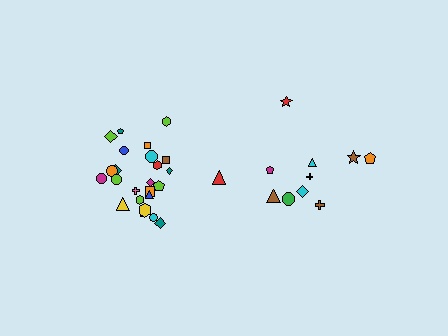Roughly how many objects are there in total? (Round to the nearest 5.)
Roughly 35 objects in total.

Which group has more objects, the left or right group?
The left group.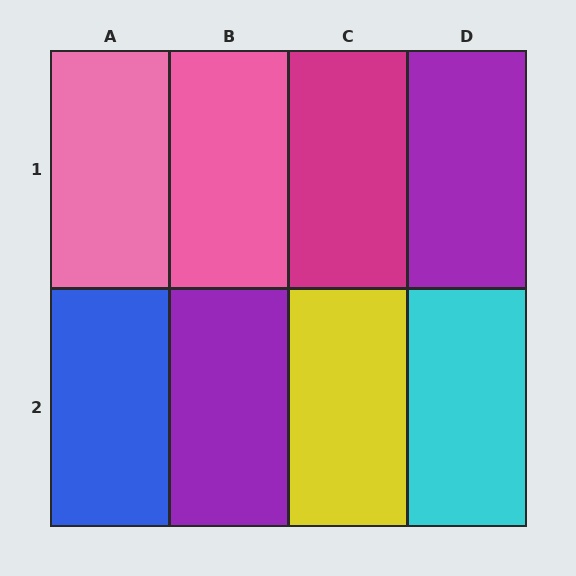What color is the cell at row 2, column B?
Purple.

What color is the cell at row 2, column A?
Blue.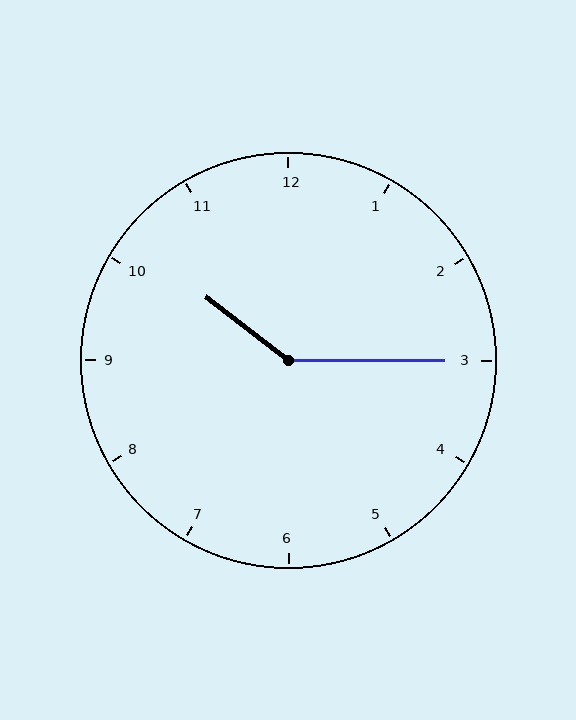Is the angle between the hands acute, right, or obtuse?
It is obtuse.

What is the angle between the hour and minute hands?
Approximately 142 degrees.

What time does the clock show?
10:15.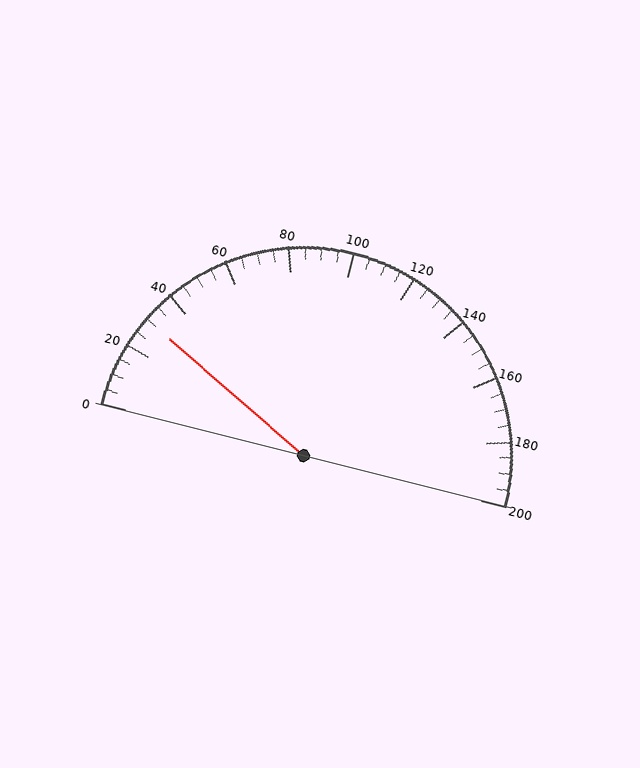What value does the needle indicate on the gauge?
The needle indicates approximately 30.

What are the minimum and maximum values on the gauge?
The gauge ranges from 0 to 200.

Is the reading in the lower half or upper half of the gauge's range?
The reading is in the lower half of the range (0 to 200).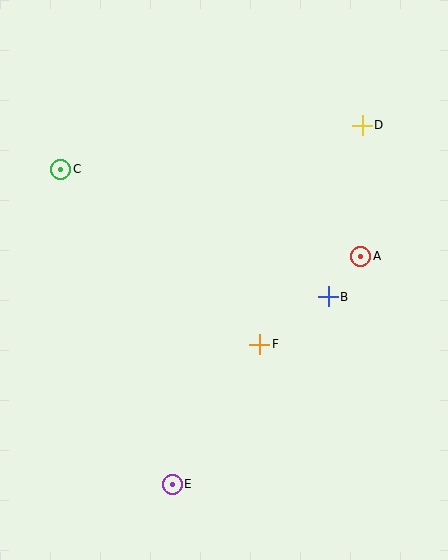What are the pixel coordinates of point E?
Point E is at (172, 484).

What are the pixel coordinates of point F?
Point F is at (260, 344).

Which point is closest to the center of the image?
Point F at (260, 344) is closest to the center.